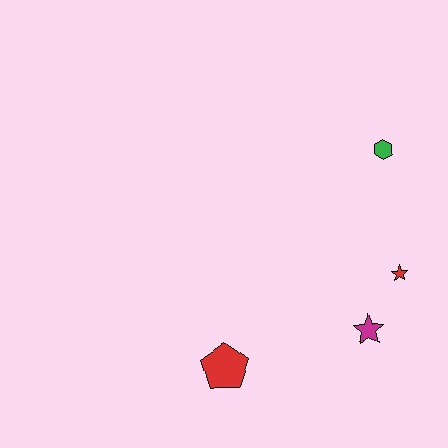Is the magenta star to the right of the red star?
No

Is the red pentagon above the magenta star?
No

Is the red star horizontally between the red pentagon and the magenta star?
No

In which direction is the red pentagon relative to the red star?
The red pentagon is to the left of the red star.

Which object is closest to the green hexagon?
The red star is closest to the green hexagon.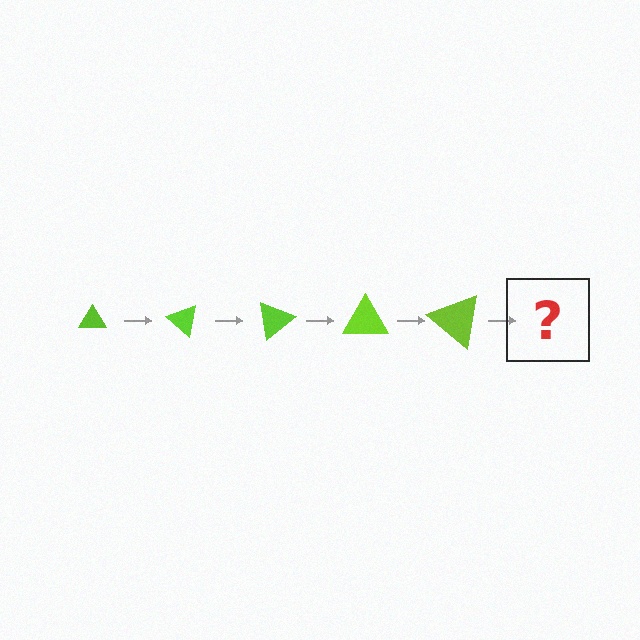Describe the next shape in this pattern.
It should be a triangle, larger than the previous one and rotated 200 degrees from the start.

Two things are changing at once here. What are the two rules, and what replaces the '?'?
The two rules are that the triangle grows larger each step and it rotates 40 degrees each step. The '?' should be a triangle, larger than the previous one and rotated 200 degrees from the start.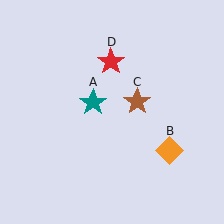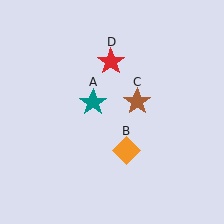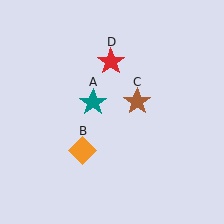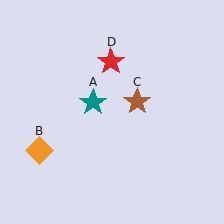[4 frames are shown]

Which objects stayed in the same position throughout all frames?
Teal star (object A) and brown star (object C) and red star (object D) remained stationary.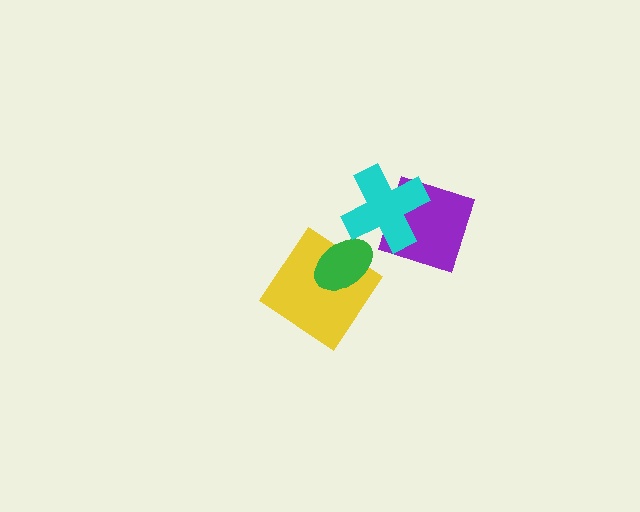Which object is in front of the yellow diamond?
The green ellipse is in front of the yellow diamond.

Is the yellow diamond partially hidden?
Yes, it is partially covered by another shape.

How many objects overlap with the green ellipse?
1 object overlaps with the green ellipse.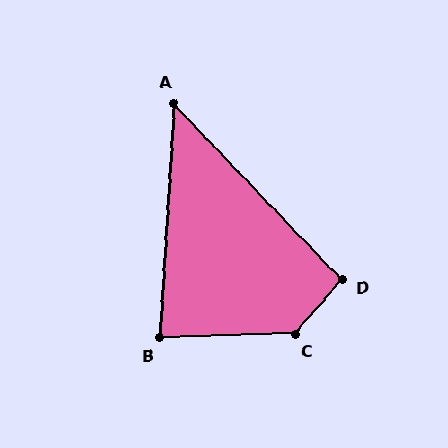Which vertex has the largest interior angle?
C, at approximately 133 degrees.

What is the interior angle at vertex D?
Approximately 95 degrees (obtuse).